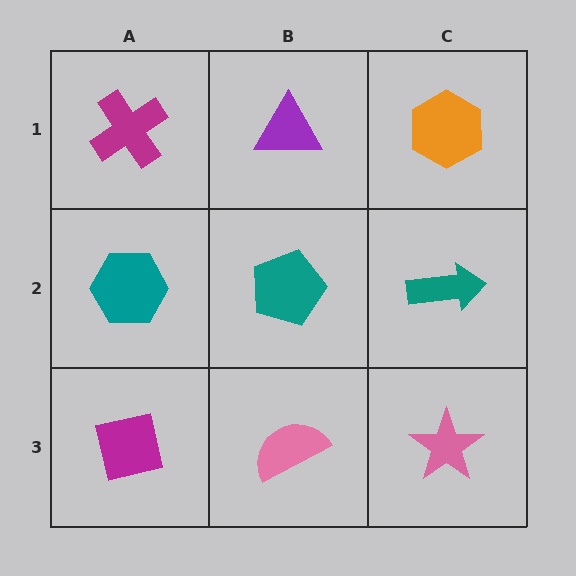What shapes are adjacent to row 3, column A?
A teal hexagon (row 2, column A), a pink semicircle (row 3, column B).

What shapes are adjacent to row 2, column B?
A purple triangle (row 1, column B), a pink semicircle (row 3, column B), a teal hexagon (row 2, column A), a teal arrow (row 2, column C).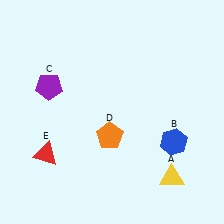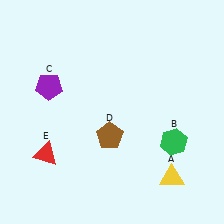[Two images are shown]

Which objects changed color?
B changed from blue to green. D changed from orange to brown.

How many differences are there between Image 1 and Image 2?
There are 2 differences between the two images.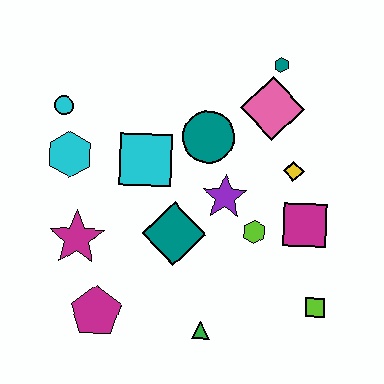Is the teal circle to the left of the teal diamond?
No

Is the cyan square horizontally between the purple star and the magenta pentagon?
Yes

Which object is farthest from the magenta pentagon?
The teal hexagon is farthest from the magenta pentagon.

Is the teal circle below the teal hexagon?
Yes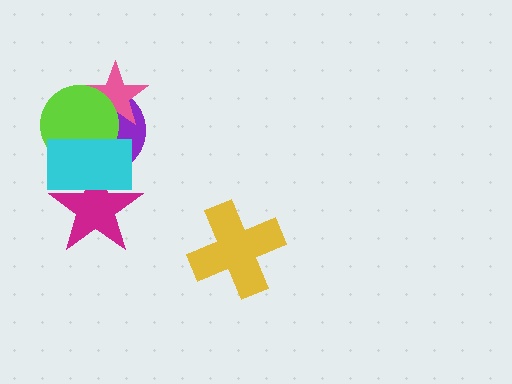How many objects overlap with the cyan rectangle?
3 objects overlap with the cyan rectangle.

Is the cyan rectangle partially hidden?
No, no other shape covers it.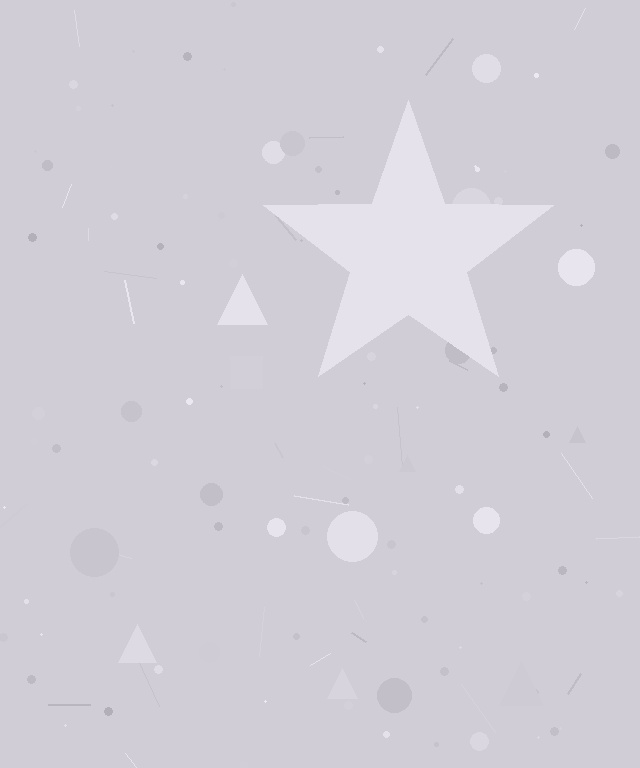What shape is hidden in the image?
A star is hidden in the image.